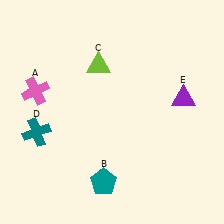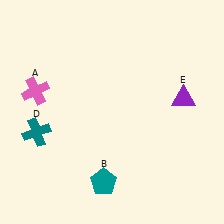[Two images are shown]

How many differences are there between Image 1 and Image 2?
There is 1 difference between the two images.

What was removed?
The lime triangle (C) was removed in Image 2.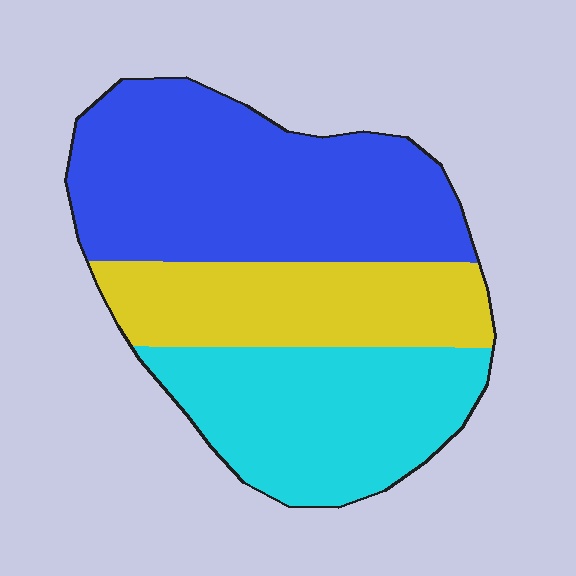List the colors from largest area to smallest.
From largest to smallest: blue, cyan, yellow.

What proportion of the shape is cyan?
Cyan covers about 30% of the shape.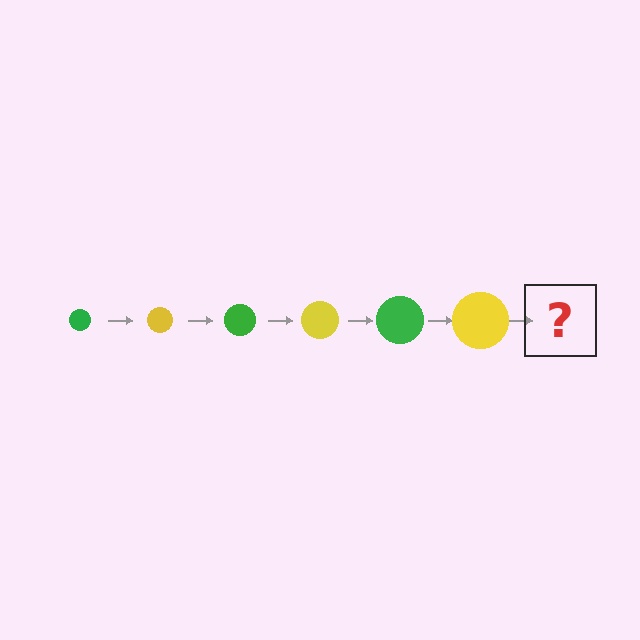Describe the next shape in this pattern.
It should be a green circle, larger than the previous one.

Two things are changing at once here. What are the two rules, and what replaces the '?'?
The two rules are that the circle grows larger each step and the color cycles through green and yellow. The '?' should be a green circle, larger than the previous one.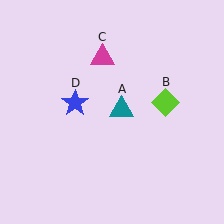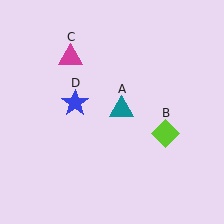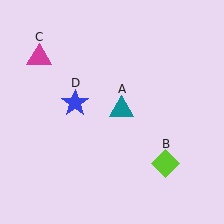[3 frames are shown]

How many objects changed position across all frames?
2 objects changed position: lime diamond (object B), magenta triangle (object C).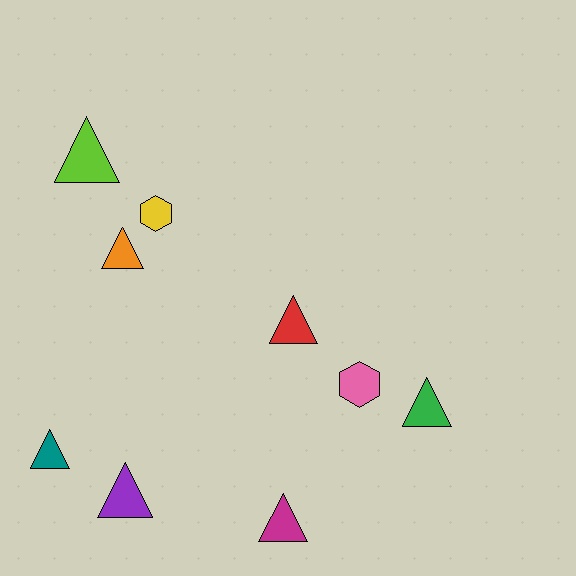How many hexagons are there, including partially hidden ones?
There are 2 hexagons.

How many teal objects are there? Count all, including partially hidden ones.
There is 1 teal object.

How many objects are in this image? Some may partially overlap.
There are 9 objects.